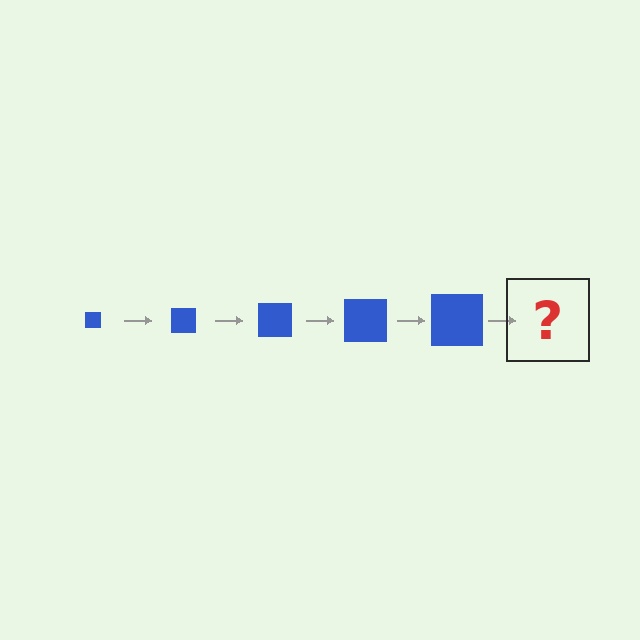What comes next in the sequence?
The next element should be a blue square, larger than the previous one.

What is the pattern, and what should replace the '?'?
The pattern is that the square gets progressively larger each step. The '?' should be a blue square, larger than the previous one.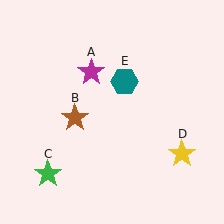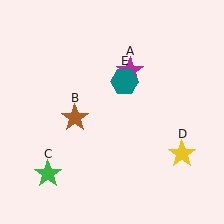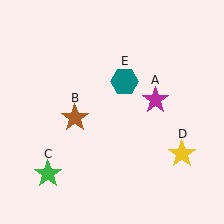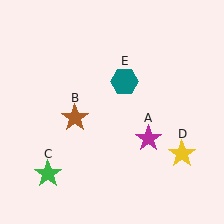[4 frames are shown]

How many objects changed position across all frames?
1 object changed position: magenta star (object A).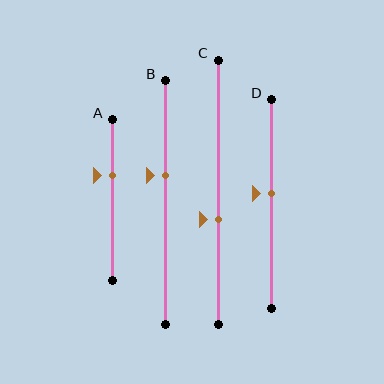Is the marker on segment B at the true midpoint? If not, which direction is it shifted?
No, the marker on segment B is shifted upward by about 11% of the segment length.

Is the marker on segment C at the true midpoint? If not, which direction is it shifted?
No, the marker on segment C is shifted downward by about 10% of the segment length.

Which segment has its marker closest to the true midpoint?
Segment D has its marker closest to the true midpoint.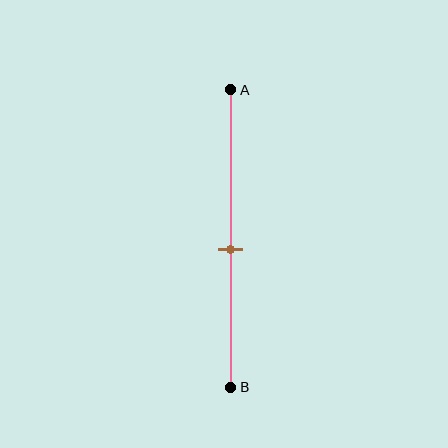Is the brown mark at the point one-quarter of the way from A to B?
No, the mark is at about 55% from A, not at the 25% one-quarter point.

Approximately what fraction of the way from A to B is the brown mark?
The brown mark is approximately 55% of the way from A to B.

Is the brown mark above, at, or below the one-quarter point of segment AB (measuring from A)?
The brown mark is below the one-quarter point of segment AB.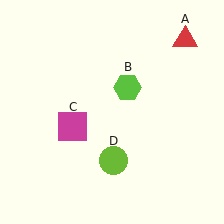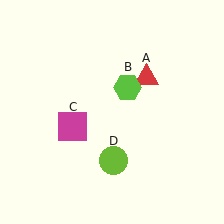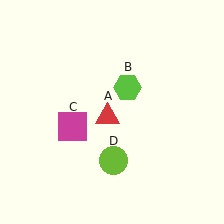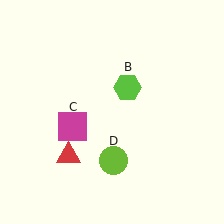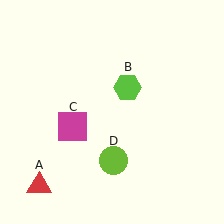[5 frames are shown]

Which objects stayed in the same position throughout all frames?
Lime hexagon (object B) and magenta square (object C) and lime circle (object D) remained stationary.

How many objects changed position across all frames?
1 object changed position: red triangle (object A).